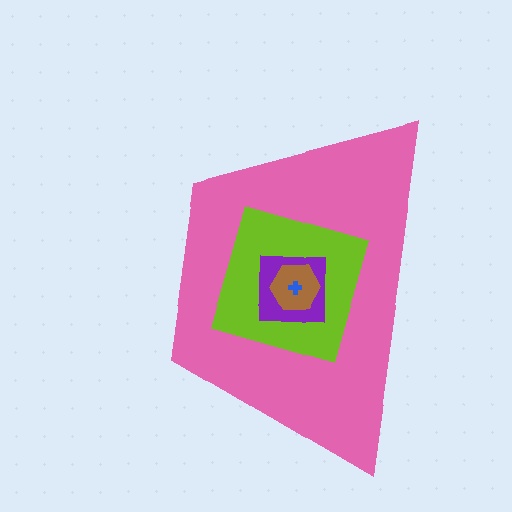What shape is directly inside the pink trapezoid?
The lime square.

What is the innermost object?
The blue cross.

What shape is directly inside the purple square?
The brown hexagon.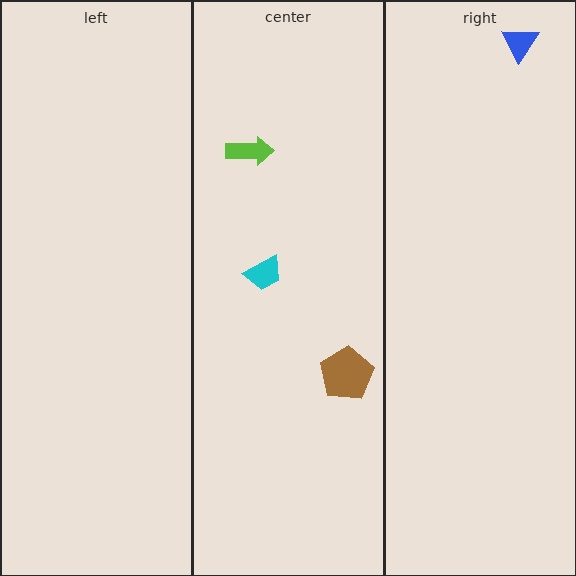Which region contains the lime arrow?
The center region.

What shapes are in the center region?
The lime arrow, the cyan trapezoid, the brown pentagon.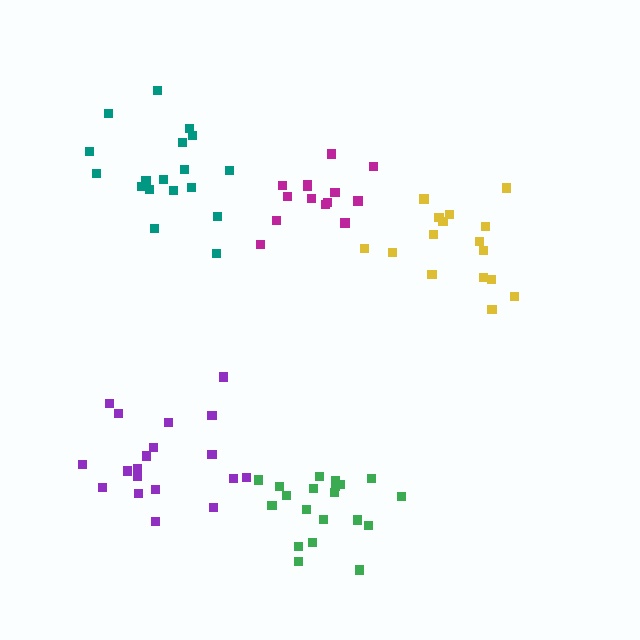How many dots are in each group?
Group 1: 18 dots, Group 2: 19 dots, Group 3: 16 dots, Group 4: 14 dots, Group 5: 20 dots (87 total).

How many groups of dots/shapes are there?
There are 5 groups.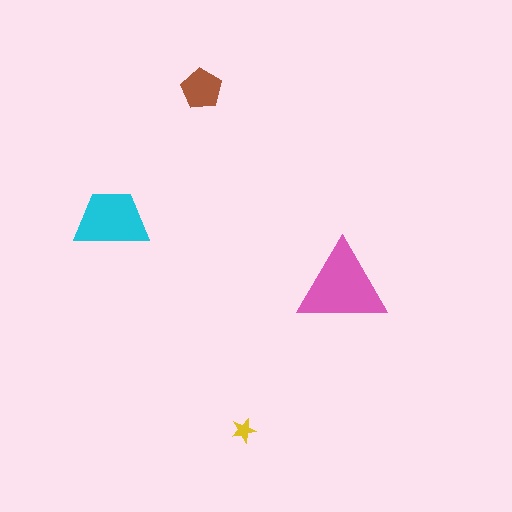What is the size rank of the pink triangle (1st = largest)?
1st.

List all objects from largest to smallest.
The pink triangle, the cyan trapezoid, the brown pentagon, the yellow star.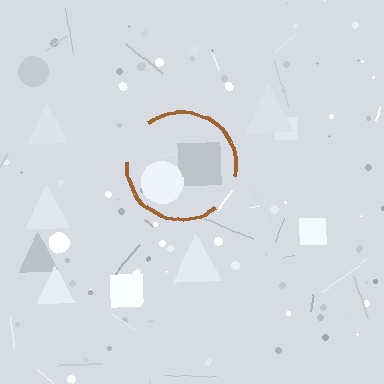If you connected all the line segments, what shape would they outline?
They would outline a circle.